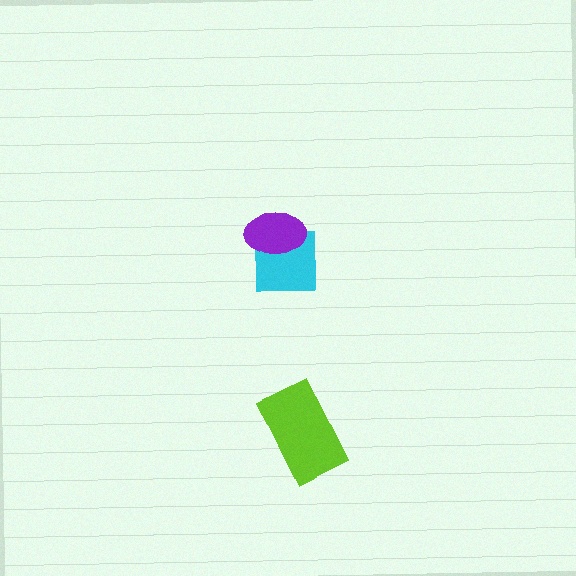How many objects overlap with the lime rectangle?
0 objects overlap with the lime rectangle.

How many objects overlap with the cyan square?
1 object overlaps with the cyan square.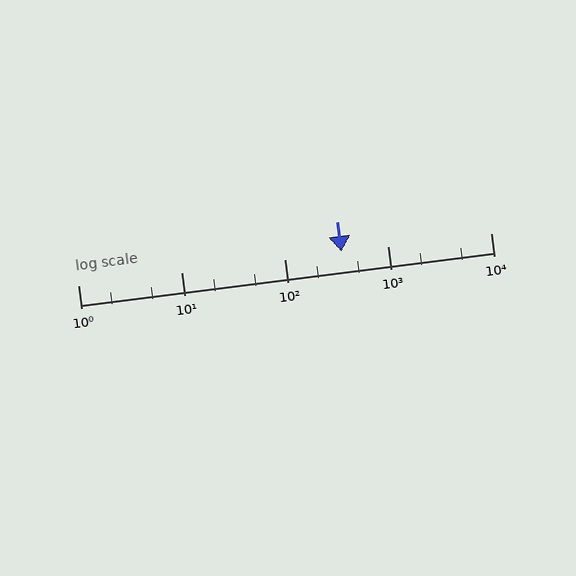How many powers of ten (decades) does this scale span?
The scale spans 4 decades, from 1 to 10000.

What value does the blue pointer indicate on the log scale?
The pointer indicates approximately 360.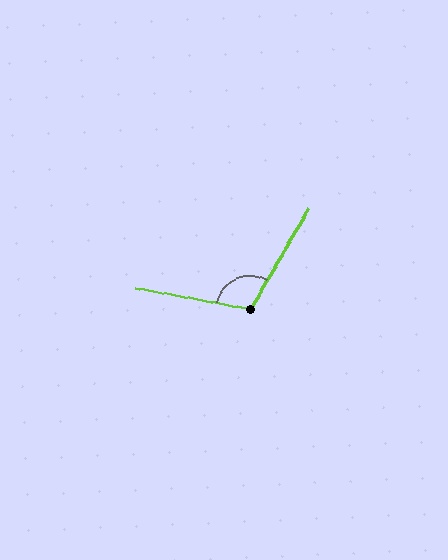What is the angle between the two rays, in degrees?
Approximately 109 degrees.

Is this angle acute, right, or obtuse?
It is obtuse.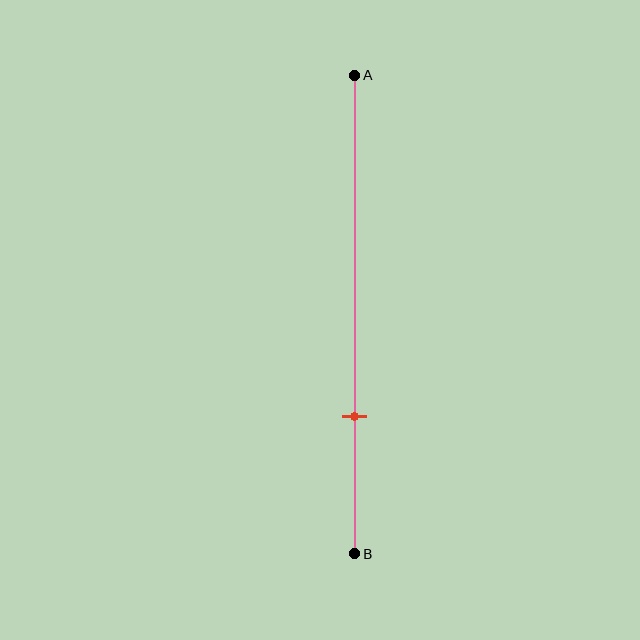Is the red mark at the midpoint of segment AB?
No, the mark is at about 70% from A, not at the 50% midpoint.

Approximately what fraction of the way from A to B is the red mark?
The red mark is approximately 70% of the way from A to B.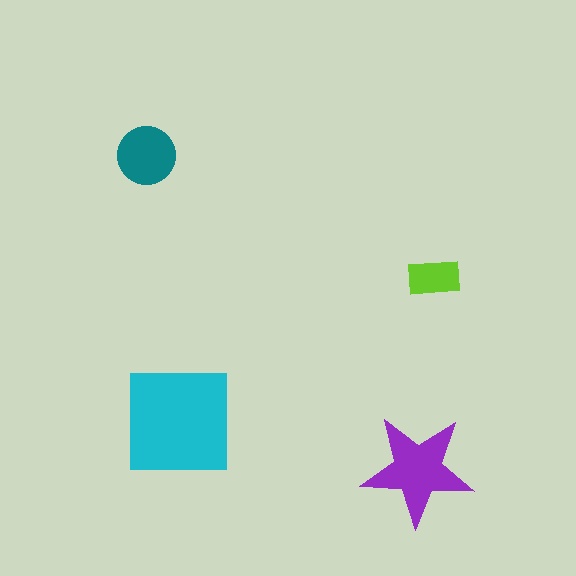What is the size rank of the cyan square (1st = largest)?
1st.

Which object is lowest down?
The purple star is bottommost.